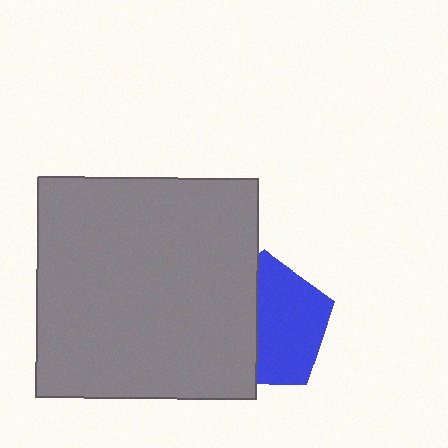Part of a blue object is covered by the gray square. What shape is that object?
It is a pentagon.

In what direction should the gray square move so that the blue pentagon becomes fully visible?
The gray square should move left. That is the shortest direction to clear the overlap and leave the blue pentagon fully visible.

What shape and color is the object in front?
The object in front is a gray square.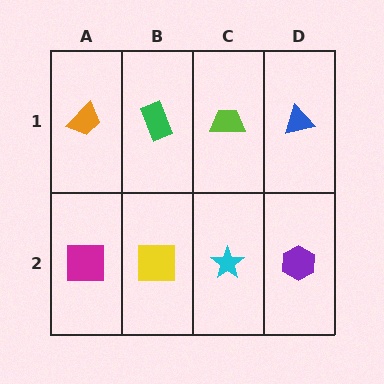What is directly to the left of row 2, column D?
A cyan star.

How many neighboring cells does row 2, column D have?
2.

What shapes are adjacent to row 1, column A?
A magenta square (row 2, column A), a green rectangle (row 1, column B).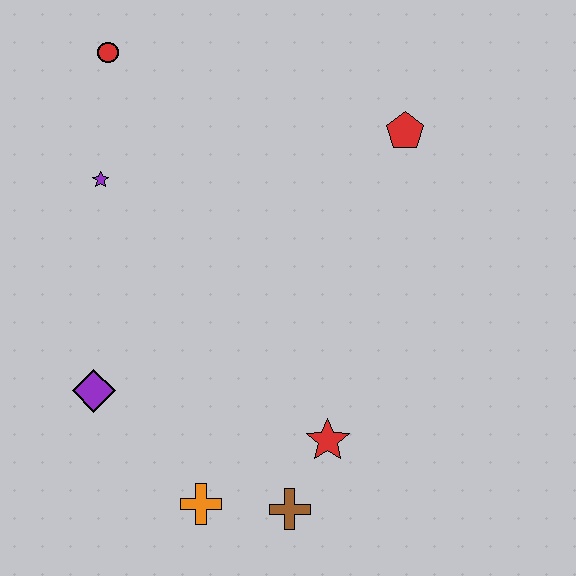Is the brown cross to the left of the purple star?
No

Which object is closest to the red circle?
The purple star is closest to the red circle.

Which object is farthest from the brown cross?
The red circle is farthest from the brown cross.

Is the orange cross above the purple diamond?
No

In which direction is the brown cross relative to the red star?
The brown cross is below the red star.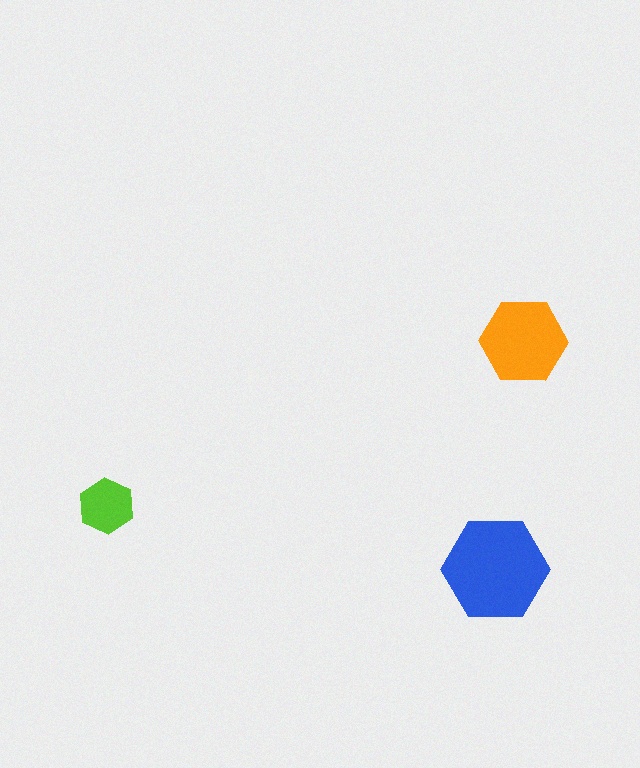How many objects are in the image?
There are 3 objects in the image.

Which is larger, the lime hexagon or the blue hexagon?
The blue one.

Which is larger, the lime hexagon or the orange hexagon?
The orange one.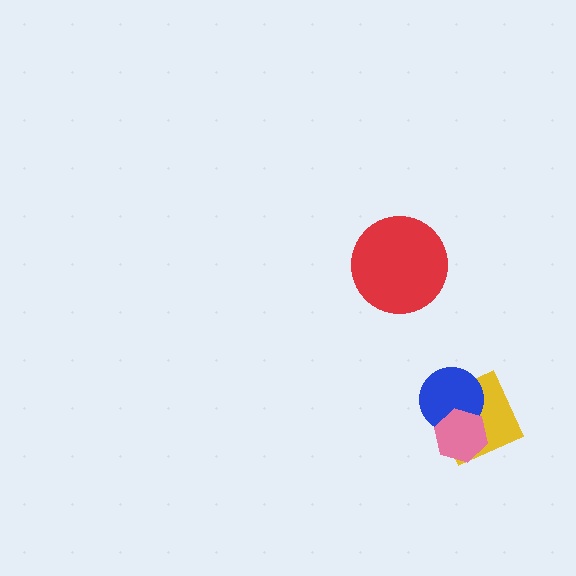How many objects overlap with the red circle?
0 objects overlap with the red circle.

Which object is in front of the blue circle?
The pink hexagon is in front of the blue circle.